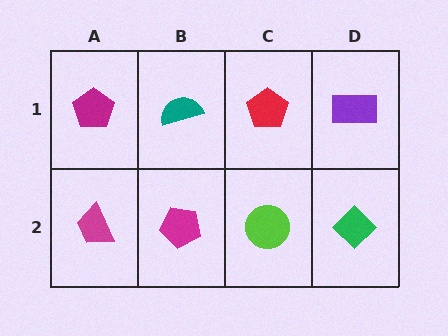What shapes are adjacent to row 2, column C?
A red pentagon (row 1, column C), a magenta pentagon (row 2, column B), a green diamond (row 2, column D).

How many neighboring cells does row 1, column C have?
3.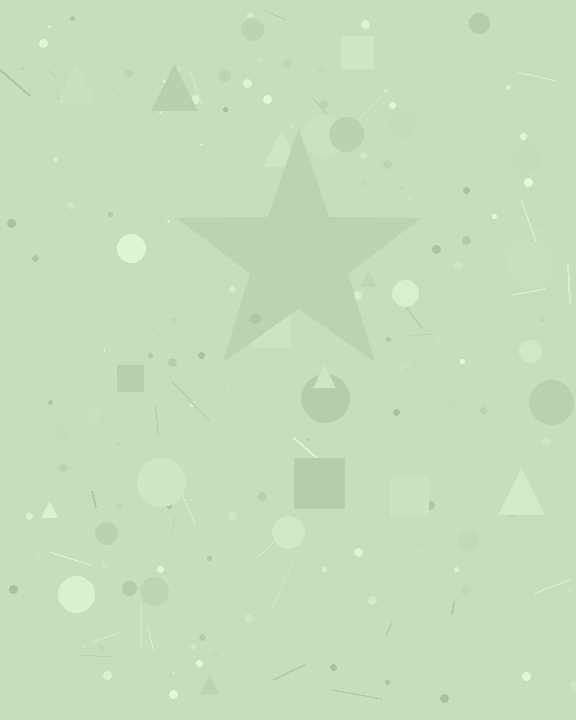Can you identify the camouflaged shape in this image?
The camouflaged shape is a star.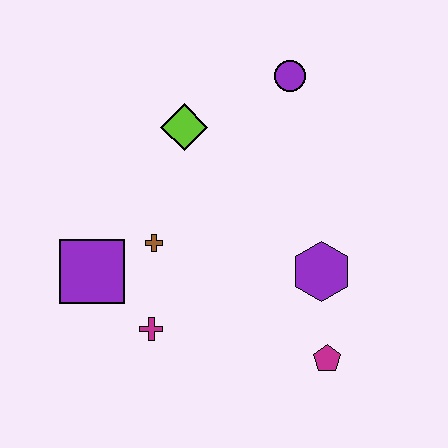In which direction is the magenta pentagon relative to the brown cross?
The magenta pentagon is to the right of the brown cross.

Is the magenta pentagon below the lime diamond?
Yes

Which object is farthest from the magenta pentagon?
The purple circle is farthest from the magenta pentagon.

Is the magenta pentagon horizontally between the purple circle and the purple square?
No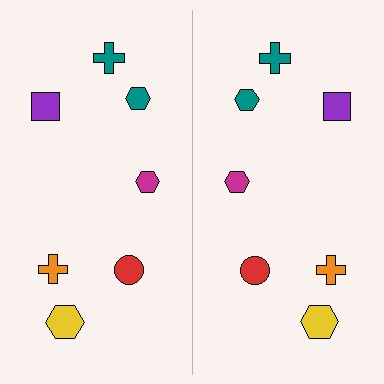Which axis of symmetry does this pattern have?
The pattern has a vertical axis of symmetry running through the center of the image.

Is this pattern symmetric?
Yes, this pattern has bilateral (reflection) symmetry.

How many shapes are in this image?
There are 14 shapes in this image.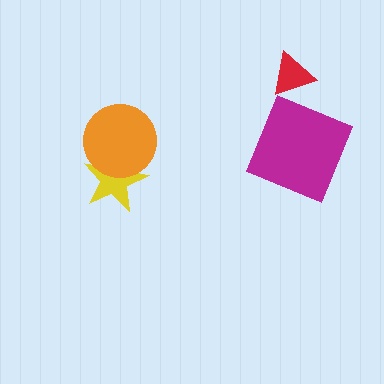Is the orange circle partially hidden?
No, no other shape covers it.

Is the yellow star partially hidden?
Yes, it is partially covered by another shape.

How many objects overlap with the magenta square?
0 objects overlap with the magenta square.